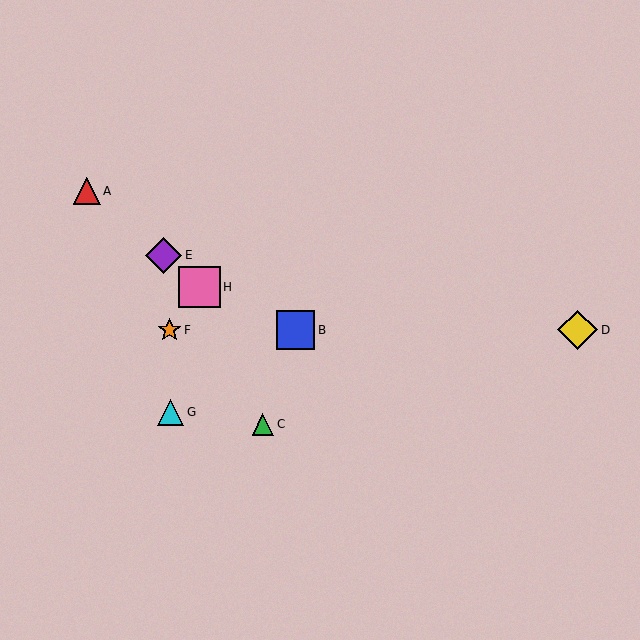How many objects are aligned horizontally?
3 objects (B, D, F) are aligned horizontally.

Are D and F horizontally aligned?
Yes, both are at y≈330.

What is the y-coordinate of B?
Object B is at y≈330.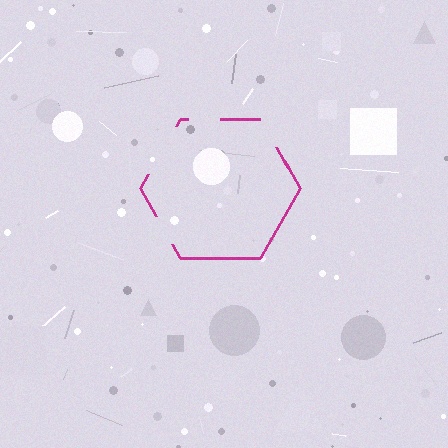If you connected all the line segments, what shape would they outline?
They would outline a hexagon.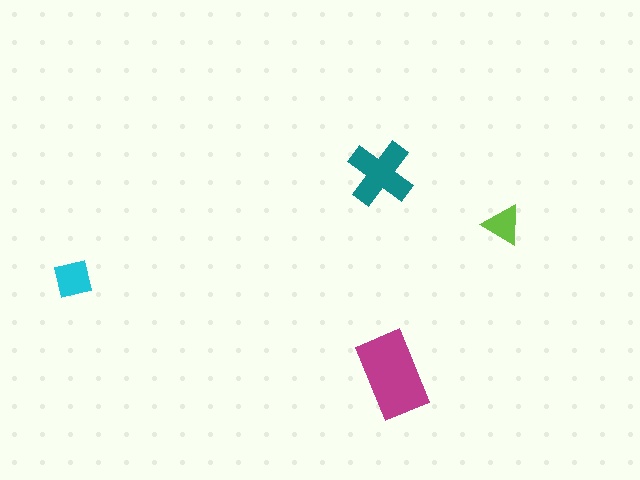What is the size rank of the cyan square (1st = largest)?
3rd.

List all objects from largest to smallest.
The magenta rectangle, the teal cross, the cyan square, the lime triangle.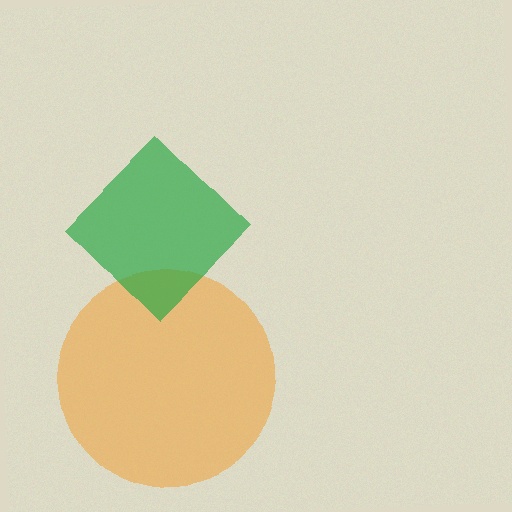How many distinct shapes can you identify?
There are 2 distinct shapes: an orange circle, a green diamond.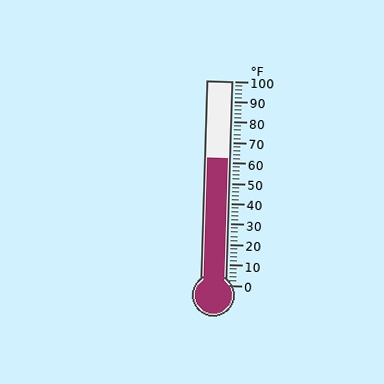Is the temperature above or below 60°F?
The temperature is above 60°F.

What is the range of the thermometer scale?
The thermometer scale ranges from 0°F to 100°F.